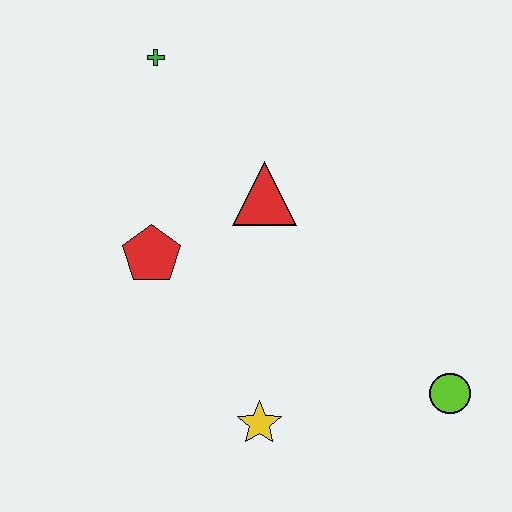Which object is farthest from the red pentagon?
The lime circle is farthest from the red pentagon.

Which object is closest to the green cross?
The red triangle is closest to the green cross.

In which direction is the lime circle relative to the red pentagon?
The lime circle is to the right of the red pentagon.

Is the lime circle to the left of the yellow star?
No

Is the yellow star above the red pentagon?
No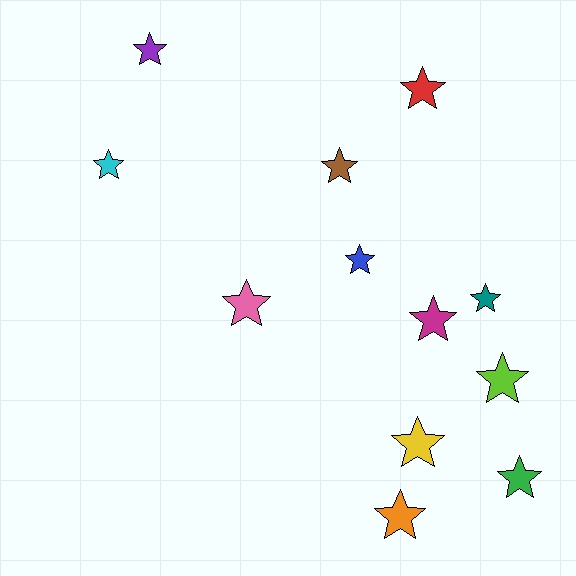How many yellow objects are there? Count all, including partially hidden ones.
There is 1 yellow object.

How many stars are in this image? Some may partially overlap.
There are 12 stars.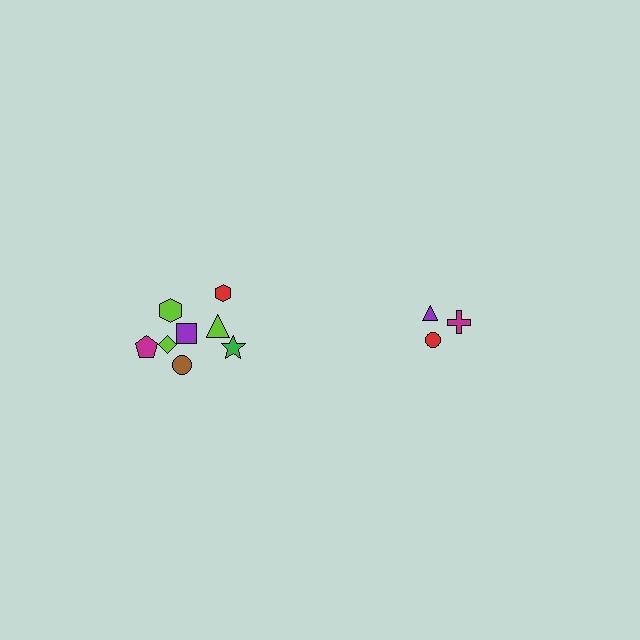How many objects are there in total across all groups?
There are 11 objects.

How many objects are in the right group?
There are 3 objects.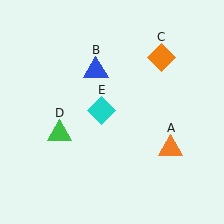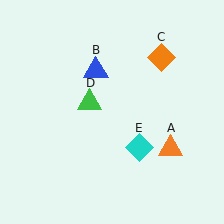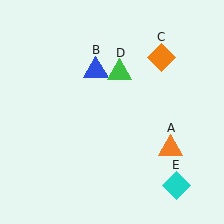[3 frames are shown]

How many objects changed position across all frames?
2 objects changed position: green triangle (object D), cyan diamond (object E).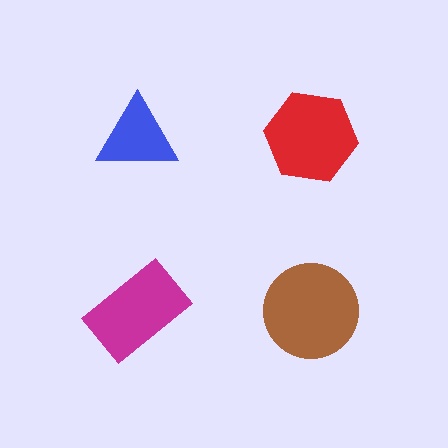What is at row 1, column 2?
A red hexagon.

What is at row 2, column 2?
A brown circle.